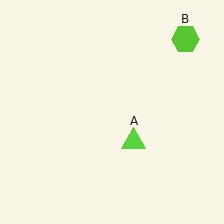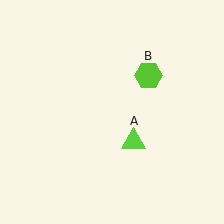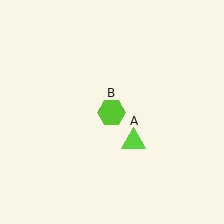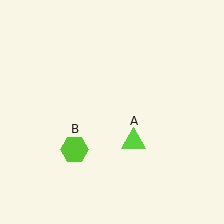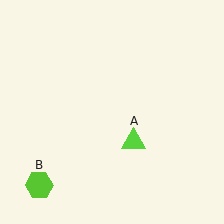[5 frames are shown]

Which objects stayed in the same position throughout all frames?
Lime triangle (object A) remained stationary.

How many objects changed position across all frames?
1 object changed position: lime hexagon (object B).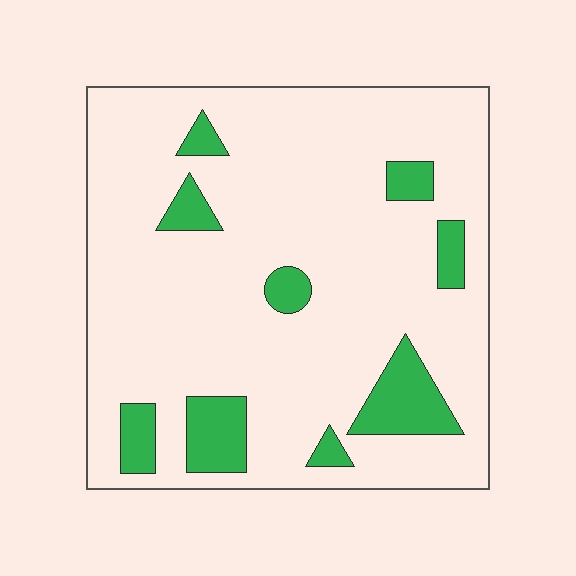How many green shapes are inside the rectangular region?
9.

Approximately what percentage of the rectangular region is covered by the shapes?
Approximately 15%.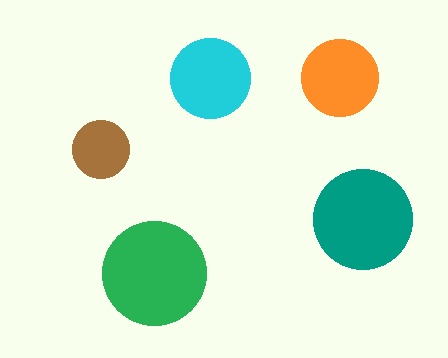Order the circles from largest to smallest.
the green one, the teal one, the cyan one, the orange one, the brown one.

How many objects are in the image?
There are 5 objects in the image.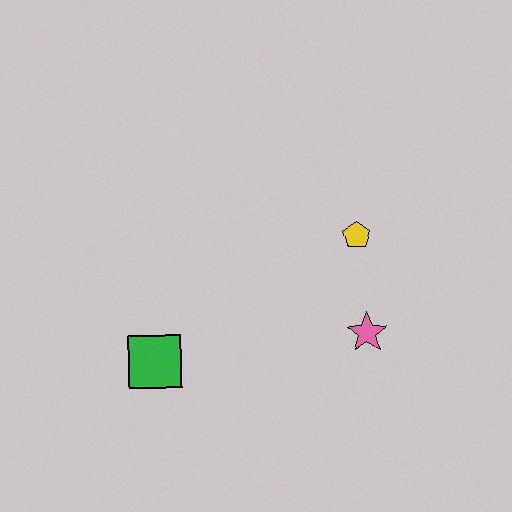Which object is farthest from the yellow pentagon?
The green square is farthest from the yellow pentagon.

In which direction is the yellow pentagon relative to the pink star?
The yellow pentagon is above the pink star.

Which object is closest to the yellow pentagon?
The pink star is closest to the yellow pentagon.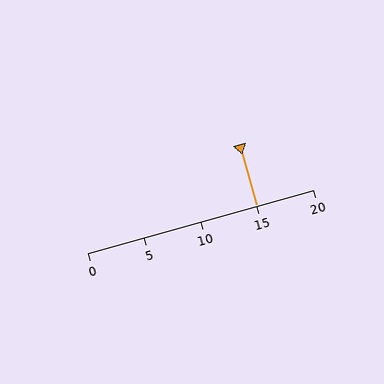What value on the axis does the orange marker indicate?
The marker indicates approximately 15.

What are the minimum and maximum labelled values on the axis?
The axis runs from 0 to 20.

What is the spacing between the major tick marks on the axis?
The major ticks are spaced 5 apart.